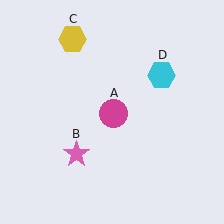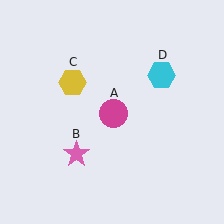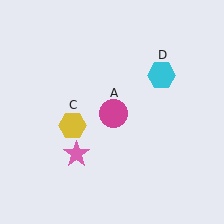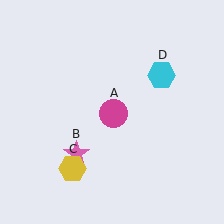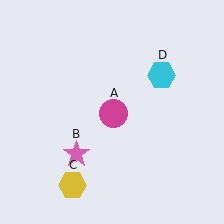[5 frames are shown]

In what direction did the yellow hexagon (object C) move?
The yellow hexagon (object C) moved down.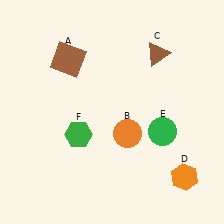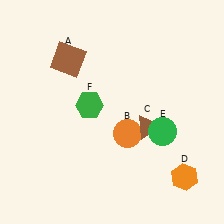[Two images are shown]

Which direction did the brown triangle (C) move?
The brown triangle (C) moved down.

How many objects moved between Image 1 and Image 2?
2 objects moved between the two images.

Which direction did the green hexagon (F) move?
The green hexagon (F) moved up.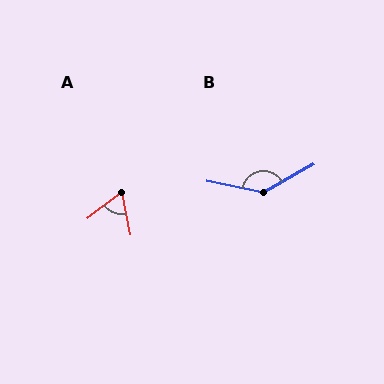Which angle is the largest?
B, at approximately 139 degrees.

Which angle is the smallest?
A, at approximately 64 degrees.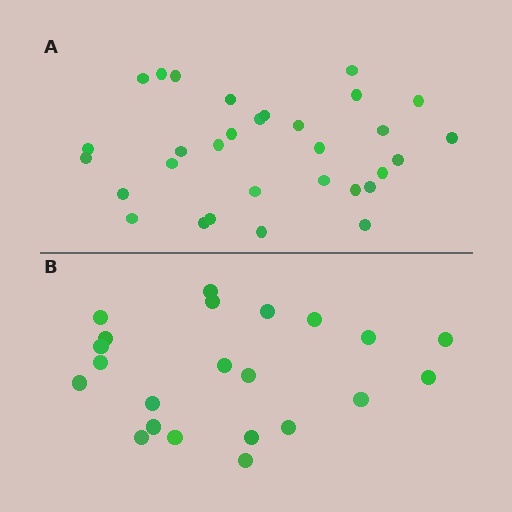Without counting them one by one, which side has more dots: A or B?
Region A (the top region) has more dots.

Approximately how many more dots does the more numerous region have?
Region A has roughly 8 or so more dots than region B.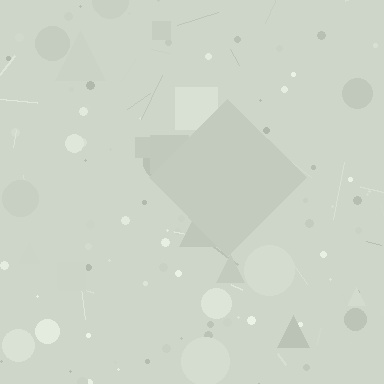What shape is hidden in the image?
A diamond is hidden in the image.